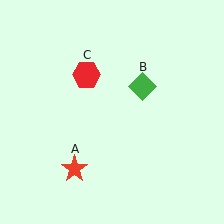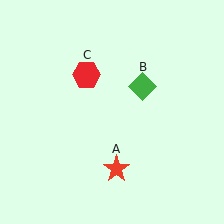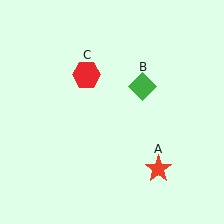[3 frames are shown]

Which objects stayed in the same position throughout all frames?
Green diamond (object B) and red hexagon (object C) remained stationary.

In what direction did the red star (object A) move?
The red star (object A) moved right.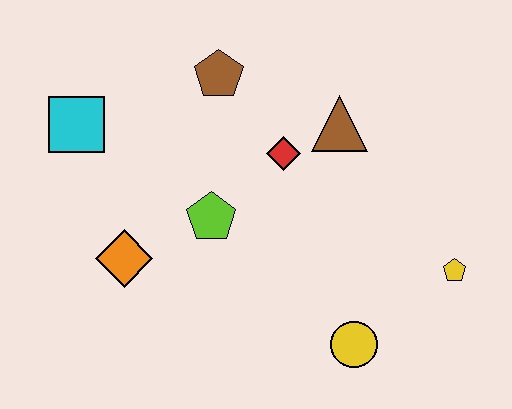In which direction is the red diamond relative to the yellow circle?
The red diamond is above the yellow circle.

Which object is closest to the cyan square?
The orange diamond is closest to the cyan square.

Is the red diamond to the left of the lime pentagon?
No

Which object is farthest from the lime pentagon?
The yellow pentagon is farthest from the lime pentagon.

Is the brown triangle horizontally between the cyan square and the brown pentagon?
No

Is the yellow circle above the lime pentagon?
No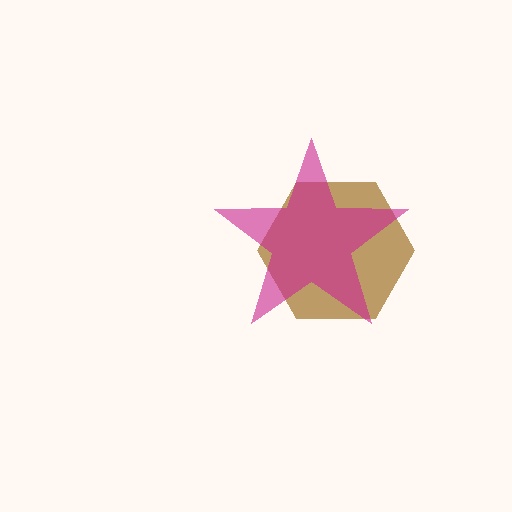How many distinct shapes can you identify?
There are 2 distinct shapes: a brown hexagon, a magenta star.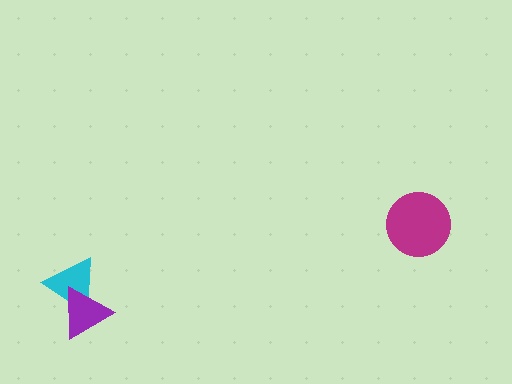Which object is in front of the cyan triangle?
The purple triangle is in front of the cyan triangle.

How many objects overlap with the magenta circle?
0 objects overlap with the magenta circle.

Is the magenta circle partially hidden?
No, no other shape covers it.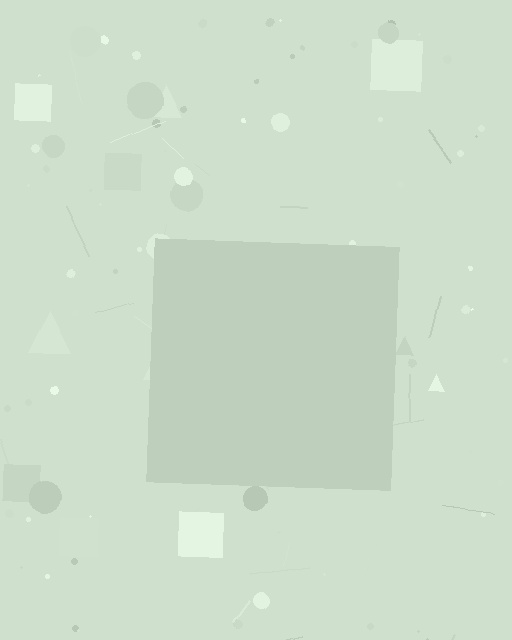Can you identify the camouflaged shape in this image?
The camouflaged shape is a square.